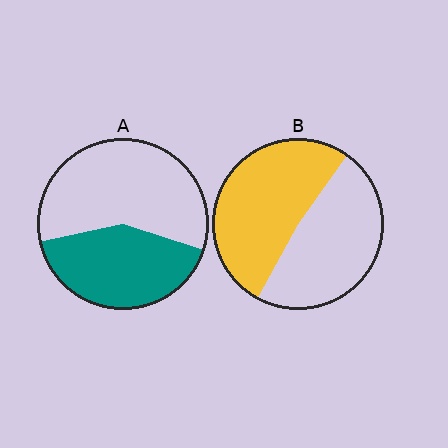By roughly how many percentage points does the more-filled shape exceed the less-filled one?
By roughly 10 percentage points (B over A).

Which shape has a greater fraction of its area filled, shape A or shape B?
Shape B.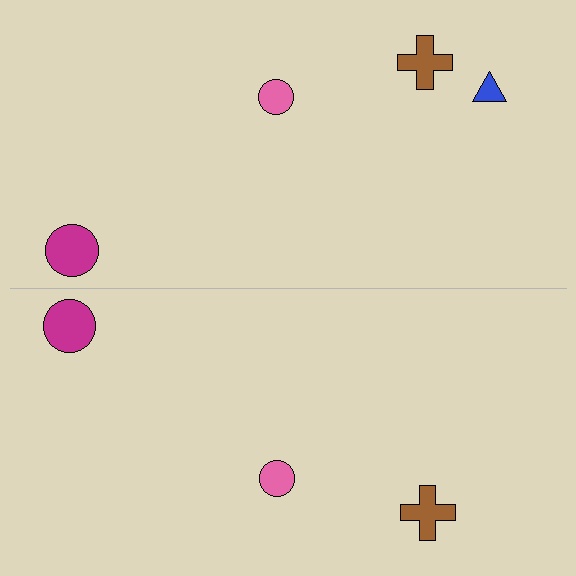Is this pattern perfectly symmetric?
No, the pattern is not perfectly symmetric. A blue triangle is missing from the bottom side.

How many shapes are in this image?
There are 7 shapes in this image.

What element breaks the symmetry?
A blue triangle is missing from the bottom side.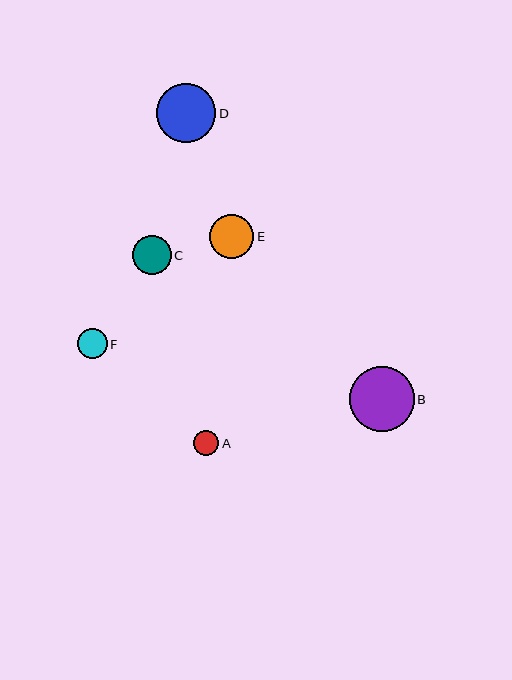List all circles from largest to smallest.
From largest to smallest: B, D, E, C, F, A.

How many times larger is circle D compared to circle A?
Circle D is approximately 2.3 times the size of circle A.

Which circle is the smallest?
Circle A is the smallest with a size of approximately 25 pixels.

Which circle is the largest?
Circle B is the largest with a size of approximately 65 pixels.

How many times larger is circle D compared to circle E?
Circle D is approximately 1.3 times the size of circle E.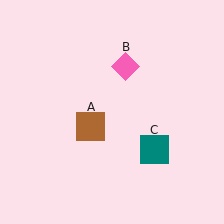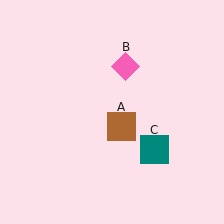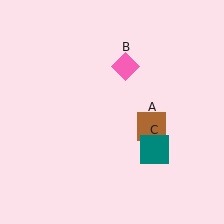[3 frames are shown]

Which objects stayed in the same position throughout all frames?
Pink diamond (object B) and teal square (object C) remained stationary.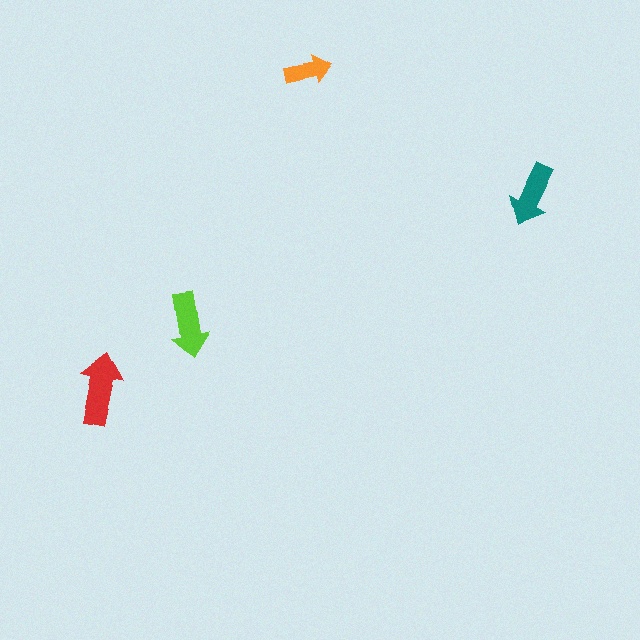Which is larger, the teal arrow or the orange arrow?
The teal one.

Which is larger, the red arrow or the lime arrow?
The red one.